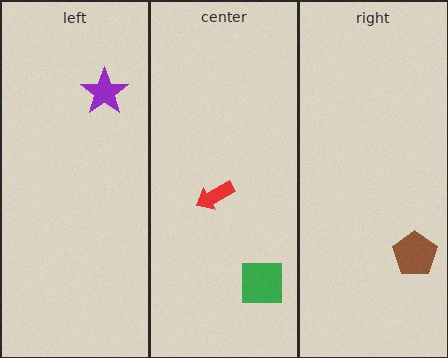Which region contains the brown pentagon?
The right region.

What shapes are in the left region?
The purple star.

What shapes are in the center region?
The green square, the red arrow.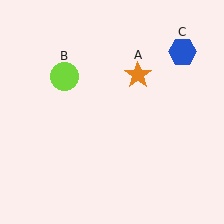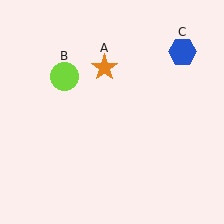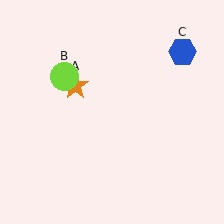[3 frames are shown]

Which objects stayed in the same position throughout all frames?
Lime circle (object B) and blue hexagon (object C) remained stationary.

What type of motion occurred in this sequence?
The orange star (object A) rotated counterclockwise around the center of the scene.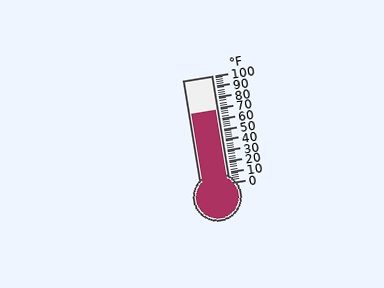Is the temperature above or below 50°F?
The temperature is above 50°F.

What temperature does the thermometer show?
The thermometer shows approximately 68°F.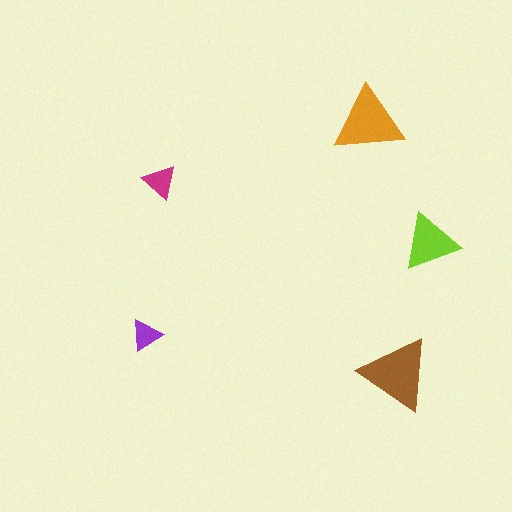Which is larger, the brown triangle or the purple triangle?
The brown one.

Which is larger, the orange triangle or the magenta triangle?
The orange one.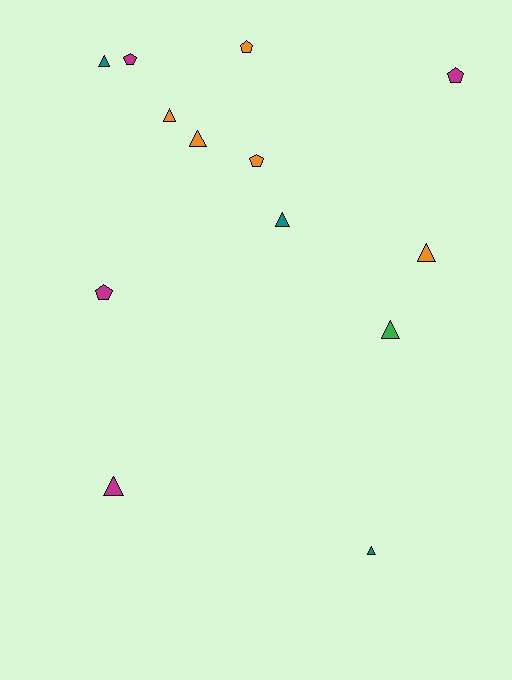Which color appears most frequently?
Orange, with 5 objects.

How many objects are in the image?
There are 13 objects.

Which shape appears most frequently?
Triangle, with 8 objects.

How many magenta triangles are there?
There is 1 magenta triangle.